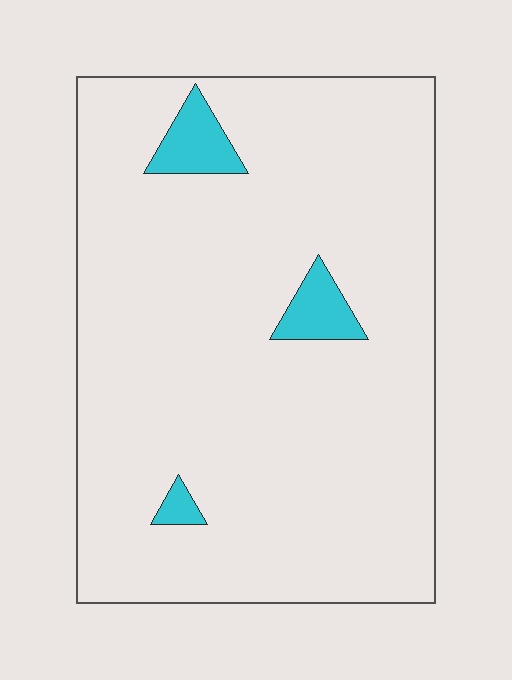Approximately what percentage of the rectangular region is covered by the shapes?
Approximately 5%.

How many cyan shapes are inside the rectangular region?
3.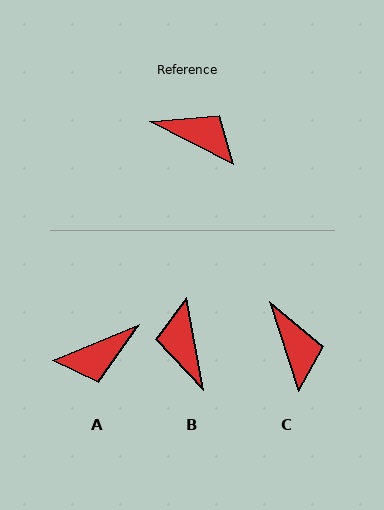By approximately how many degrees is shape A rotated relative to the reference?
Approximately 131 degrees clockwise.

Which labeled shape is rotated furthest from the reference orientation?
A, about 131 degrees away.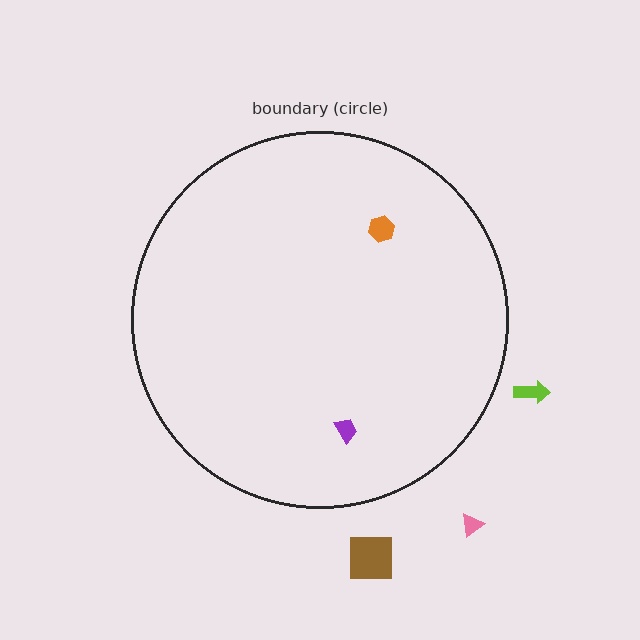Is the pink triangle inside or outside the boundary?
Outside.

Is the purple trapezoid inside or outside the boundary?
Inside.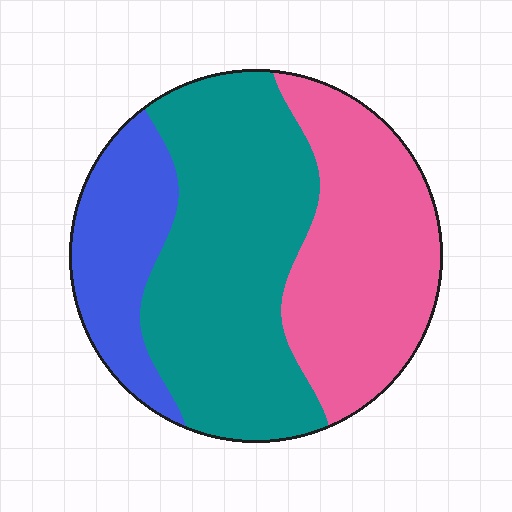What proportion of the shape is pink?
Pink takes up about one third (1/3) of the shape.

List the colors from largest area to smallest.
From largest to smallest: teal, pink, blue.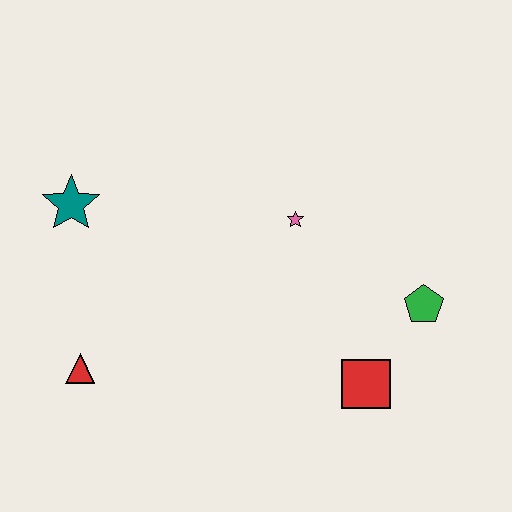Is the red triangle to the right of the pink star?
No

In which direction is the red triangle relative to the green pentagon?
The red triangle is to the left of the green pentagon.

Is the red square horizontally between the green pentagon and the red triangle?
Yes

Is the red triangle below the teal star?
Yes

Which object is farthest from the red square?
The teal star is farthest from the red square.